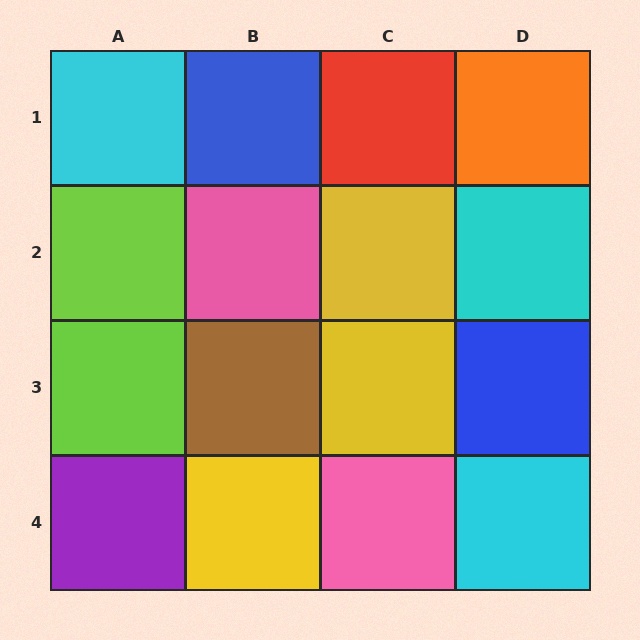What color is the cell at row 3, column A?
Lime.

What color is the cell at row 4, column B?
Yellow.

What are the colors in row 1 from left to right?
Cyan, blue, red, orange.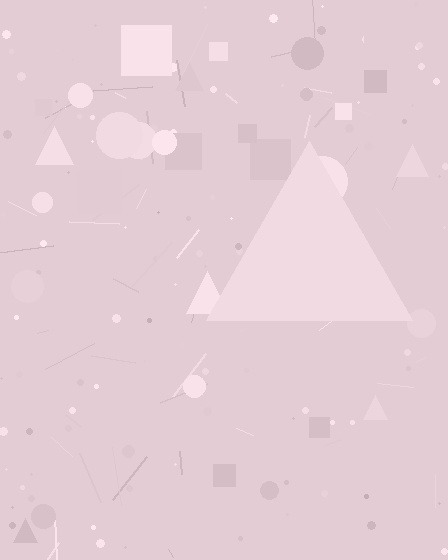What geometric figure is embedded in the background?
A triangle is embedded in the background.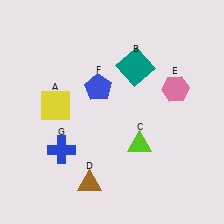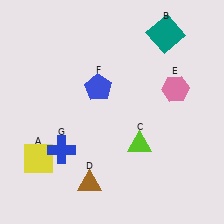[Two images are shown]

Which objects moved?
The objects that moved are: the yellow square (A), the teal square (B).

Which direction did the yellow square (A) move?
The yellow square (A) moved down.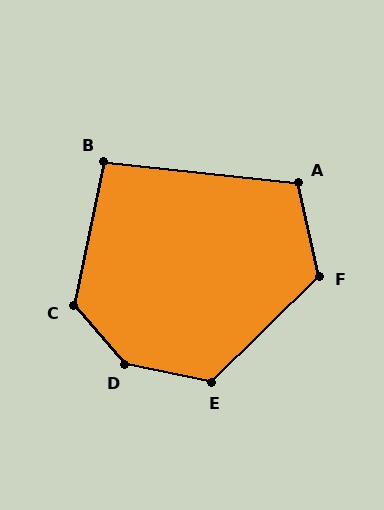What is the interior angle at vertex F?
Approximately 122 degrees (obtuse).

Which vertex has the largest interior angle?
D, at approximately 142 degrees.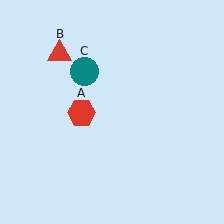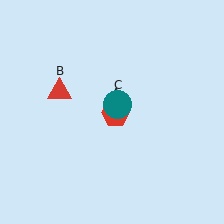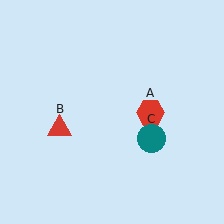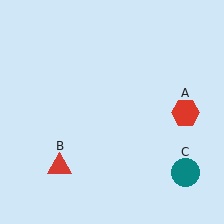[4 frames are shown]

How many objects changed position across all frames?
3 objects changed position: red hexagon (object A), red triangle (object B), teal circle (object C).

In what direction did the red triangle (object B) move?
The red triangle (object B) moved down.